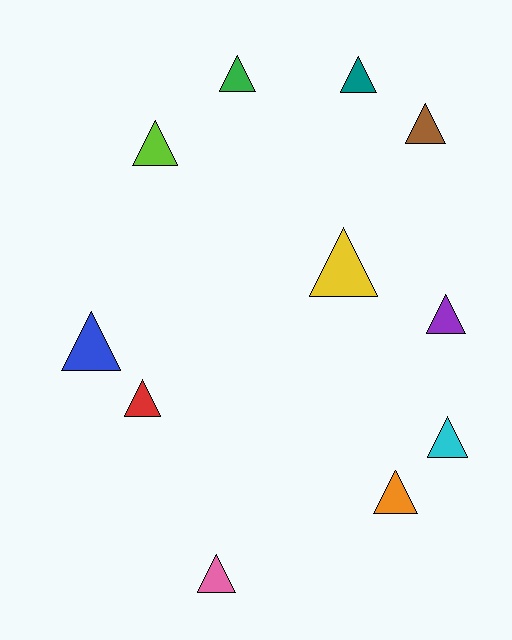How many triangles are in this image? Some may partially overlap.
There are 11 triangles.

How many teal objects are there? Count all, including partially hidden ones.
There is 1 teal object.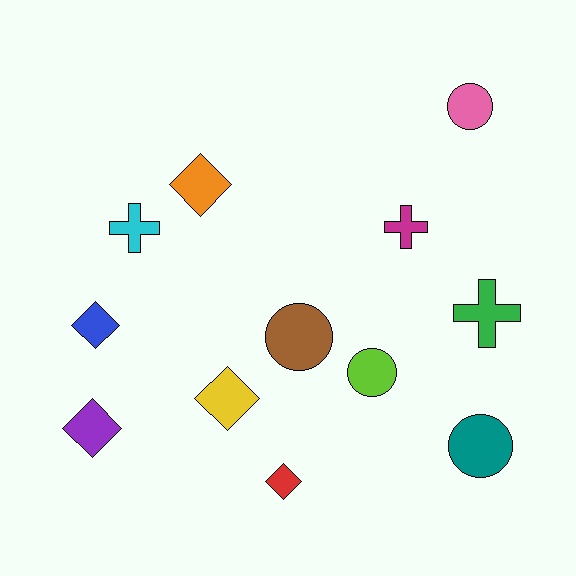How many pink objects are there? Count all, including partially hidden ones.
There is 1 pink object.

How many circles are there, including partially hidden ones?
There are 4 circles.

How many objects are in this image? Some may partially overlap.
There are 12 objects.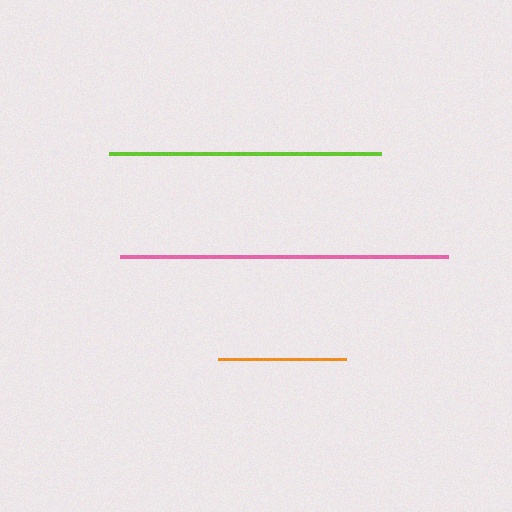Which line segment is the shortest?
The orange line is the shortest at approximately 128 pixels.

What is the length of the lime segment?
The lime segment is approximately 272 pixels long.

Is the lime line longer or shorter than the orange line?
The lime line is longer than the orange line.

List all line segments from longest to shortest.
From longest to shortest: pink, lime, orange.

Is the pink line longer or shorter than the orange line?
The pink line is longer than the orange line.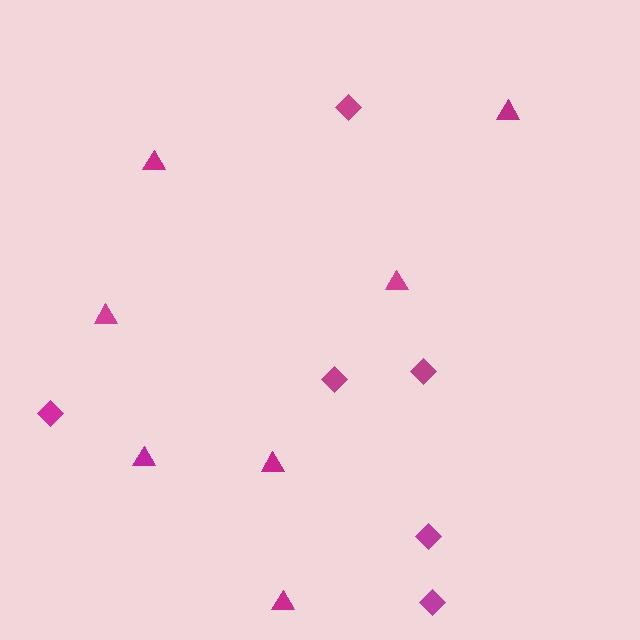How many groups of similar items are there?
There are 2 groups: one group of diamonds (6) and one group of triangles (7).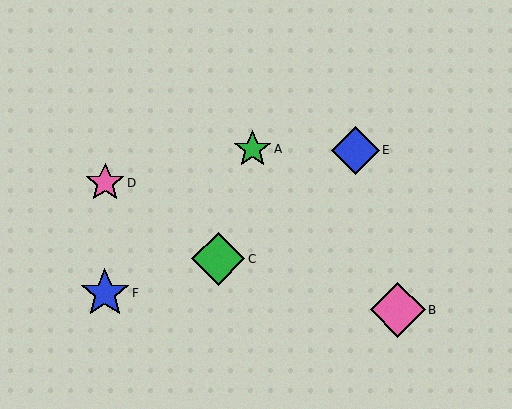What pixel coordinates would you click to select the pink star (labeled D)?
Click at (105, 183) to select the pink star D.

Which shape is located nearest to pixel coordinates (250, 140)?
The green star (labeled A) at (253, 149) is nearest to that location.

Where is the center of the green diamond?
The center of the green diamond is at (218, 259).